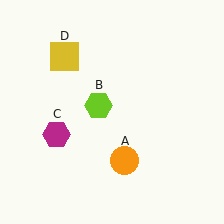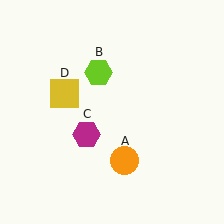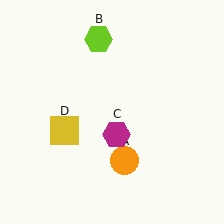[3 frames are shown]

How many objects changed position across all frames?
3 objects changed position: lime hexagon (object B), magenta hexagon (object C), yellow square (object D).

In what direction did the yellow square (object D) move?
The yellow square (object D) moved down.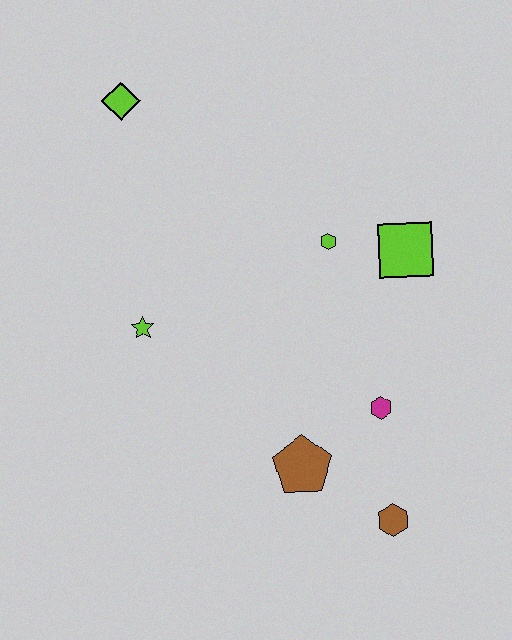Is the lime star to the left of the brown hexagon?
Yes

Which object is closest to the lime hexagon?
The lime square is closest to the lime hexagon.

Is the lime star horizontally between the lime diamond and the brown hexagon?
Yes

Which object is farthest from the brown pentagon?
The lime diamond is farthest from the brown pentagon.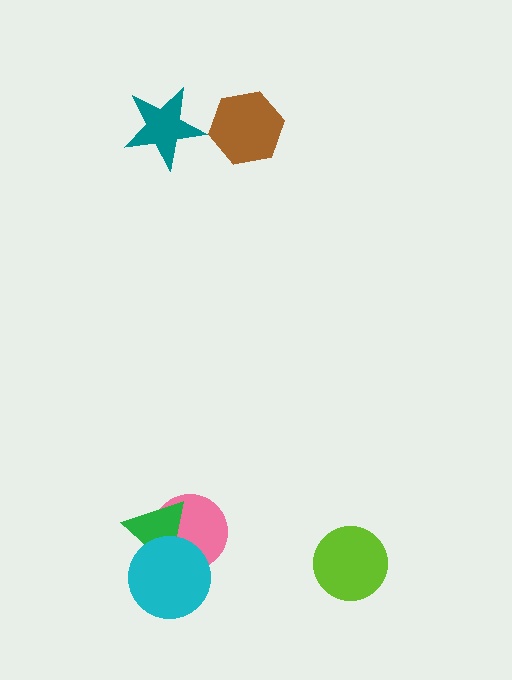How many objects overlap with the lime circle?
0 objects overlap with the lime circle.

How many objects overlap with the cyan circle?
2 objects overlap with the cyan circle.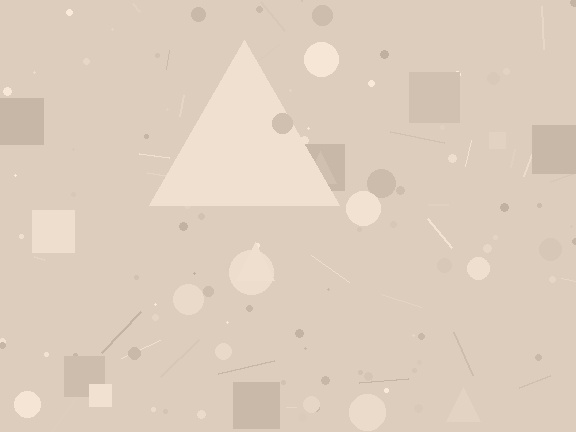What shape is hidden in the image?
A triangle is hidden in the image.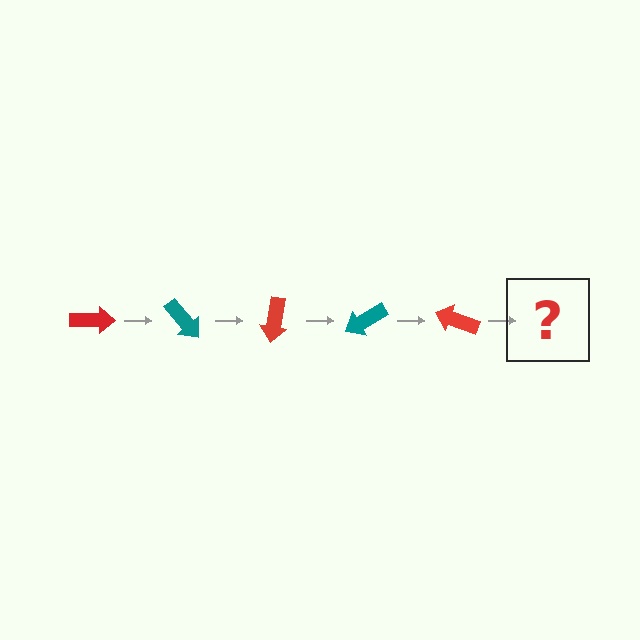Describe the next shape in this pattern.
It should be a teal arrow, rotated 250 degrees from the start.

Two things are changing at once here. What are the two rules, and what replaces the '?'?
The two rules are that it rotates 50 degrees each step and the color cycles through red and teal. The '?' should be a teal arrow, rotated 250 degrees from the start.